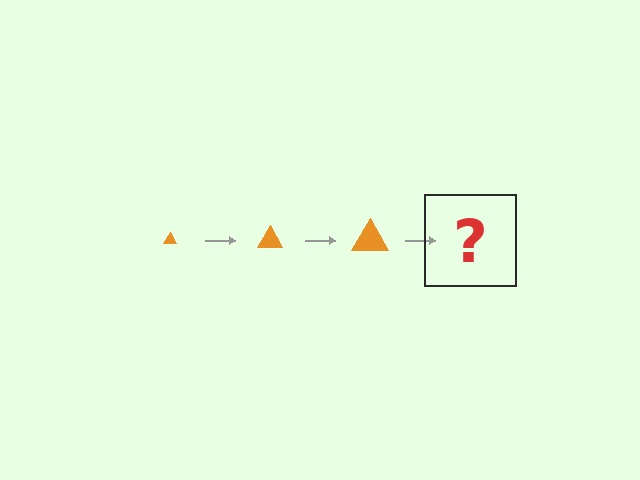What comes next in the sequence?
The next element should be an orange triangle, larger than the previous one.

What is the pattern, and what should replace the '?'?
The pattern is that the triangle gets progressively larger each step. The '?' should be an orange triangle, larger than the previous one.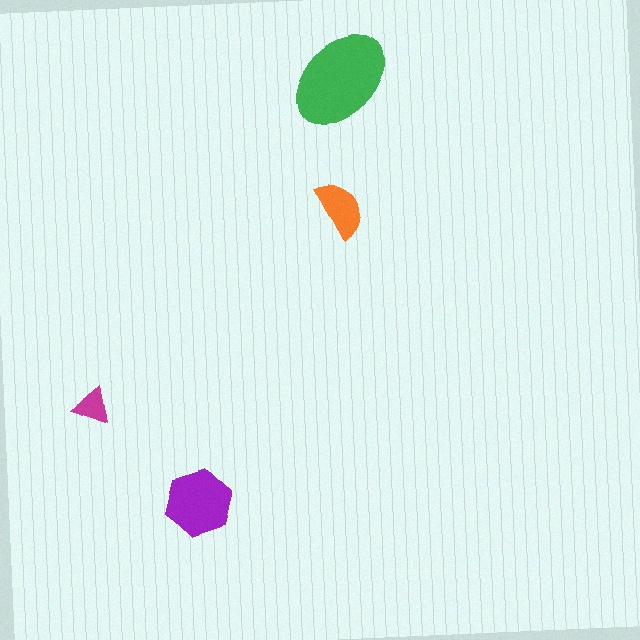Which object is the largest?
The green ellipse.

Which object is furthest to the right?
The green ellipse is rightmost.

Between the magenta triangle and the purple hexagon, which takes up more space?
The purple hexagon.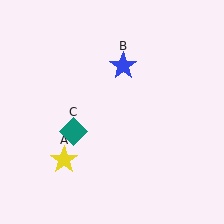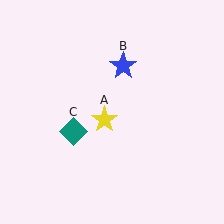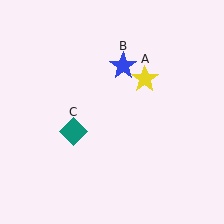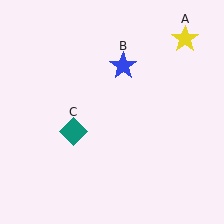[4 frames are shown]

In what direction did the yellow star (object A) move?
The yellow star (object A) moved up and to the right.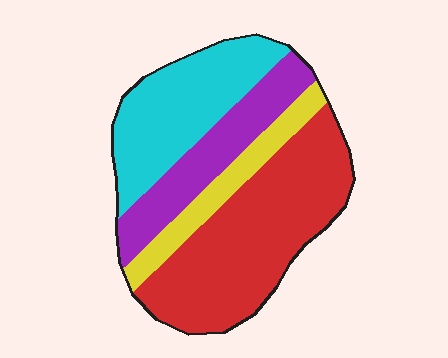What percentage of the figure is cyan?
Cyan covers about 25% of the figure.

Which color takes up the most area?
Red, at roughly 40%.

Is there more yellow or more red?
Red.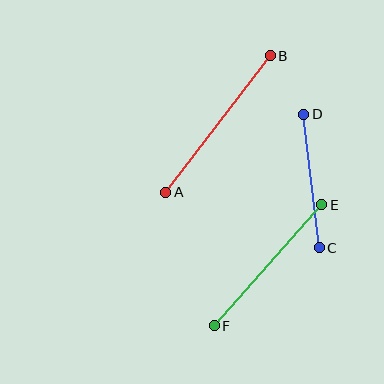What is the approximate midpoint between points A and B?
The midpoint is at approximately (218, 124) pixels.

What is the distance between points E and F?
The distance is approximately 162 pixels.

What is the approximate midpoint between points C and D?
The midpoint is at approximately (312, 181) pixels.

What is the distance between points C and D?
The distance is approximately 134 pixels.